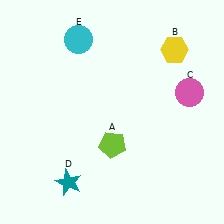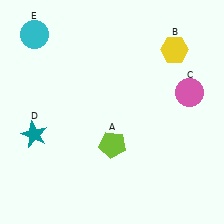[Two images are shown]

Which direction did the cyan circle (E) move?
The cyan circle (E) moved left.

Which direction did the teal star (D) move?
The teal star (D) moved up.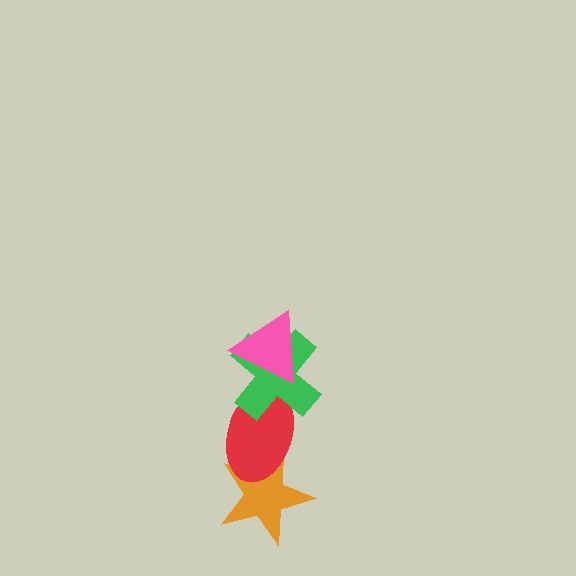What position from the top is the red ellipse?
The red ellipse is 3rd from the top.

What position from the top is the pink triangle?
The pink triangle is 1st from the top.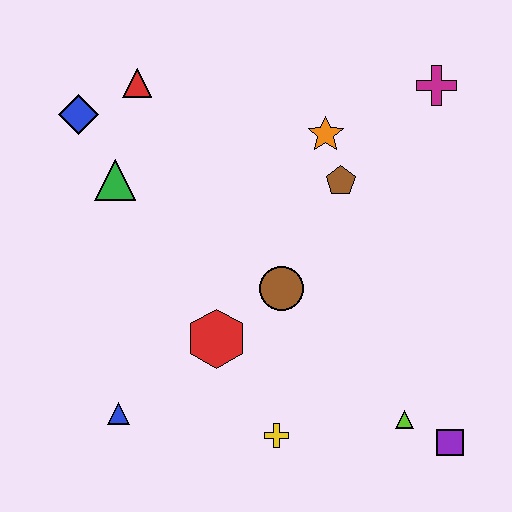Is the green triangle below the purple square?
No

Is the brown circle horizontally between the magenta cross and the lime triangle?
No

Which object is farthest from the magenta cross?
The blue triangle is farthest from the magenta cross.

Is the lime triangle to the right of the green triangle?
Yes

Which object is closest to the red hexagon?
The brown circle is closest to the red hexagon.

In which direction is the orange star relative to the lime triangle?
The orange star is above the lime triangle.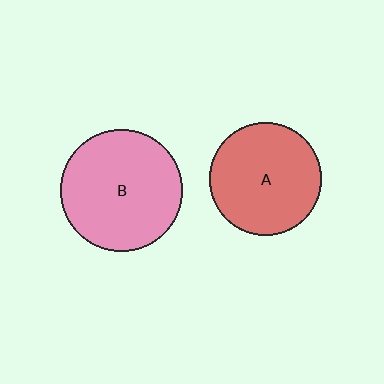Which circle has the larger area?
Circle B (pink).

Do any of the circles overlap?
No, none of the circles overlap.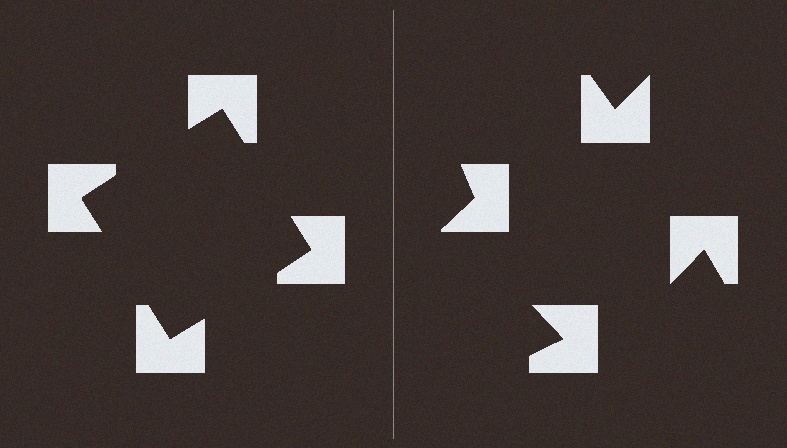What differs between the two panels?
The notched squares are positioned identically on both sides; only the wedge orientations differ. On the left they align to a square; on the right they are misaligned.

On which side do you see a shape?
An illusory square appears on the left side. On the right side the wedge cuts are rotated, so no coherent shape forms.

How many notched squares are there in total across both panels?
8 — 4 on each side.